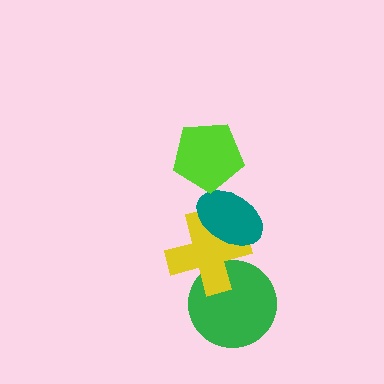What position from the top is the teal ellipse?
The teal ellipse is 2nd from the top.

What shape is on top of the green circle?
The yellow cross is on top of the green circle.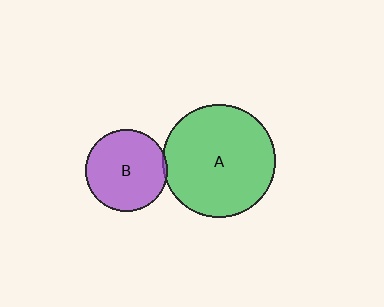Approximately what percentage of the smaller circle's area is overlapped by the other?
Approximately 5%.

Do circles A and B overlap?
Yes.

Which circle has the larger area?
Circle A (green).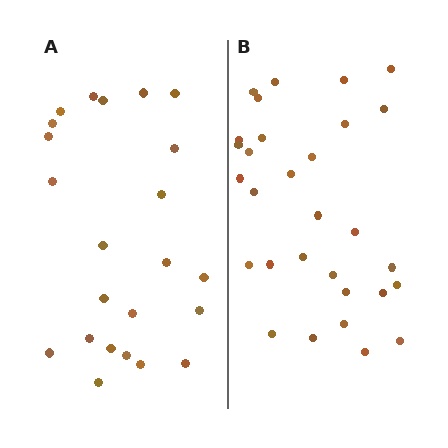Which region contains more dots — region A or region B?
Region B (the right region) has more dots.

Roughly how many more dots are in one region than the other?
Region B has roughly 8 or so more dots than region A.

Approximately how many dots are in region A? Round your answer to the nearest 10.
About 20 dots. (The exact count is 23, which rounds to 20.)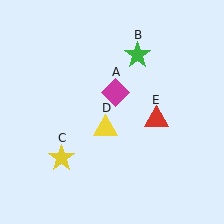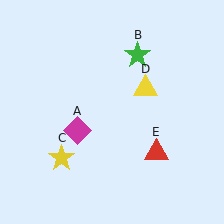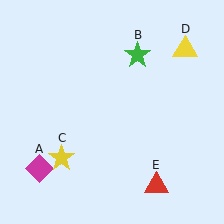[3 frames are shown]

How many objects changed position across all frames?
3 objects changed position: magenta diamond (object A), yellow triangle (object D), red triangle (object E).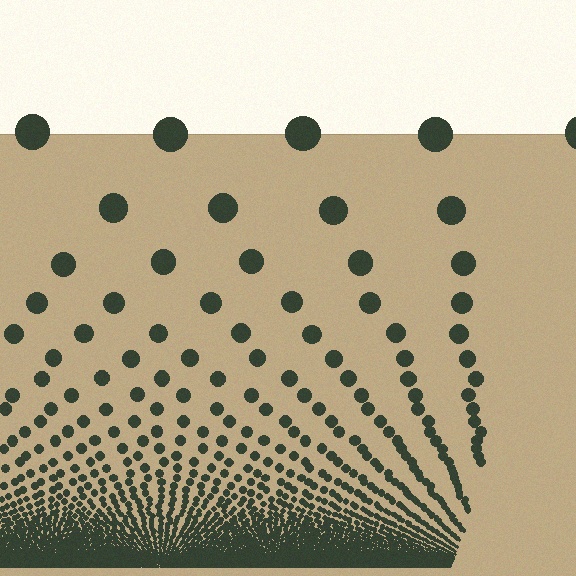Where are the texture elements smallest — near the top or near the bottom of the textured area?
Near the bottom.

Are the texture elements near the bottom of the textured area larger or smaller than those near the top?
Smaller. The gradient is inverted — elements near the bottom are smaller and denser.